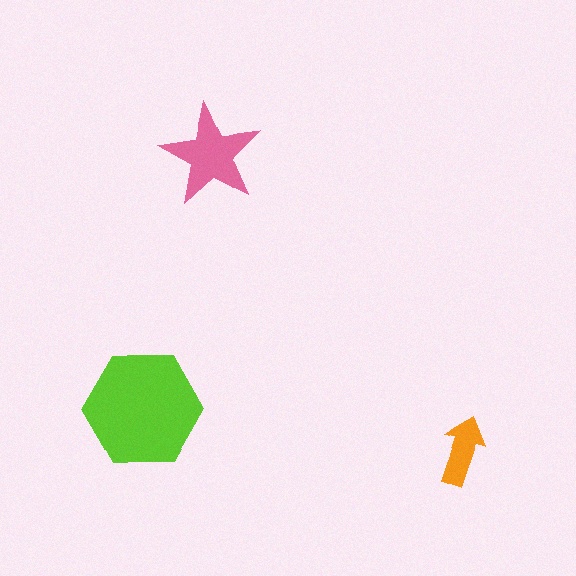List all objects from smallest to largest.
The orange arrow, the pink star, the lime hexagon.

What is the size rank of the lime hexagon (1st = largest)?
1st.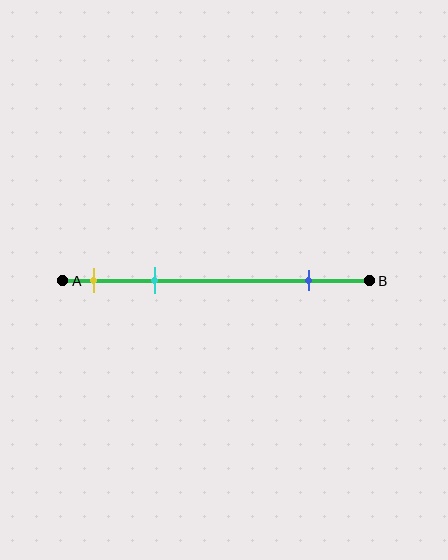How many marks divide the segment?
There are 3 marks dividing the segment.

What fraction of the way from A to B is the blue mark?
The blue mark is approximately 80% (0.8) of the way from A to B.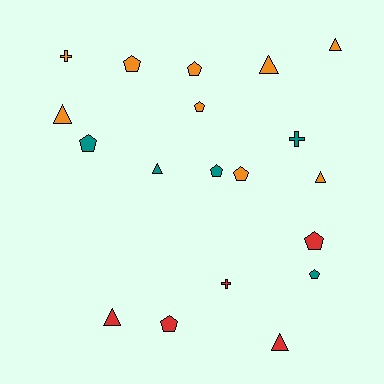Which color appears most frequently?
Orange, with 9 objects.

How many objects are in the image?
There are 19 objects.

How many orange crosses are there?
There is 1 orange cross.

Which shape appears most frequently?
Pentagon, with 9 objects.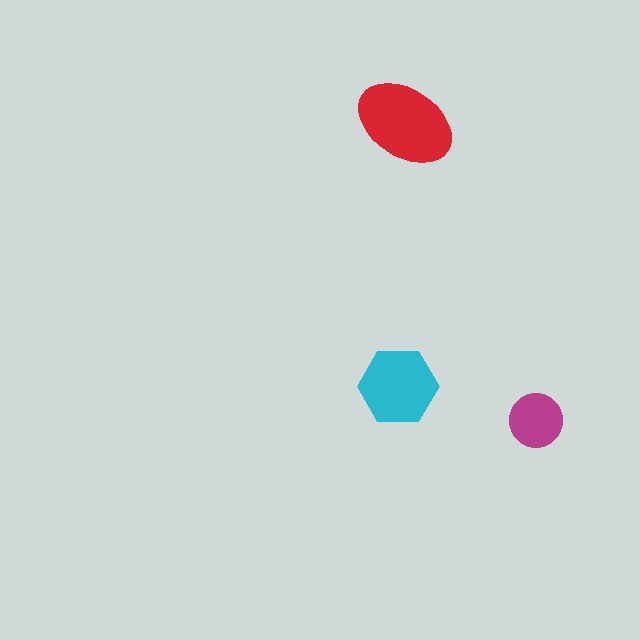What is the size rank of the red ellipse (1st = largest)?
1st.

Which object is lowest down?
The magenta circle is bottommost.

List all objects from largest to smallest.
The red ellipse, the cyan hexagon, the magenta circle.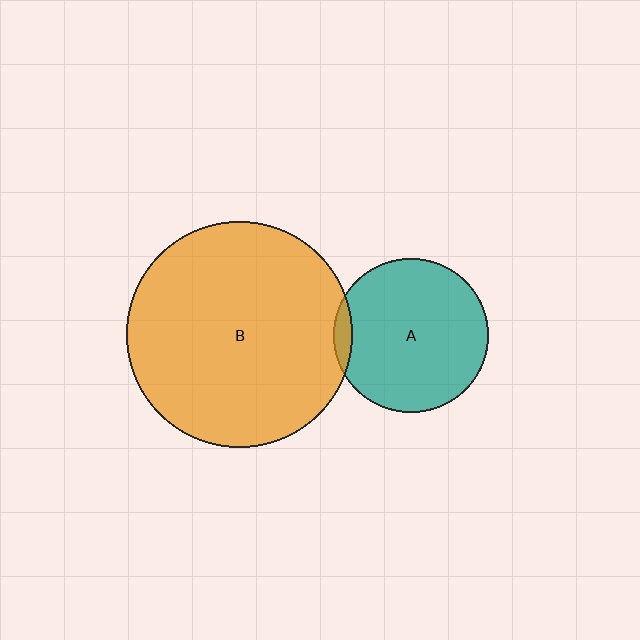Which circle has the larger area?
Circle B (orange).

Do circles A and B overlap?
Yes.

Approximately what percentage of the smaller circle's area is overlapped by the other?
Approximately 5%.